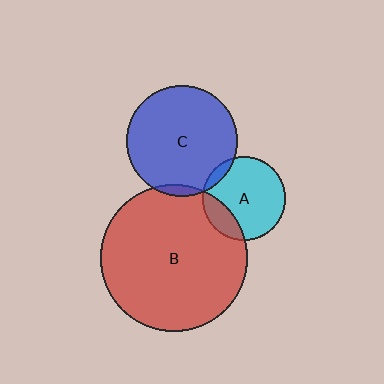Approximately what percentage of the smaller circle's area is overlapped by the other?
Approximately 10%.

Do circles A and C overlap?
Yes.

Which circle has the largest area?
Circle B (red).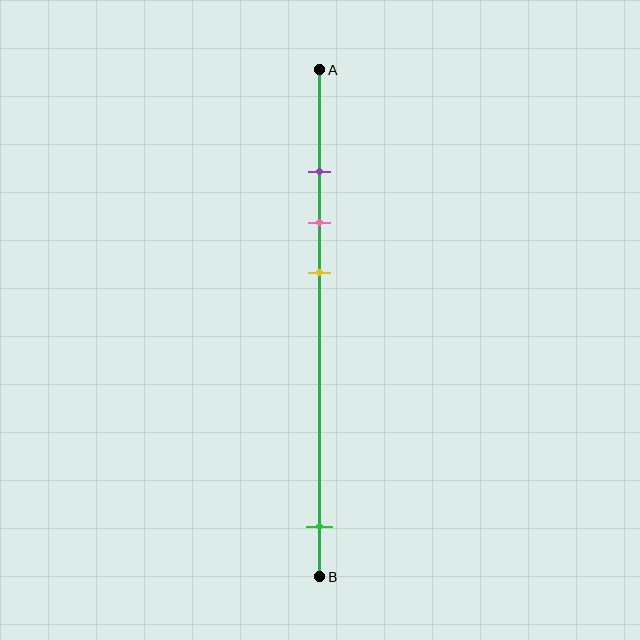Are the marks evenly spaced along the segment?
No, the marks are not evenly spaced.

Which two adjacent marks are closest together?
The purple and pink marks are the closest adjacent pair.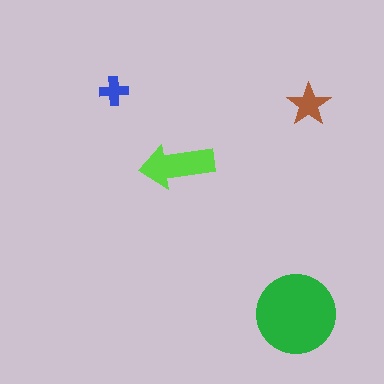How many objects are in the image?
There are 4 objects in the image.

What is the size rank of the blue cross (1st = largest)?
4th.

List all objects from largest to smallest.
The green circle, the lime arrow, the brown star, the blue cross.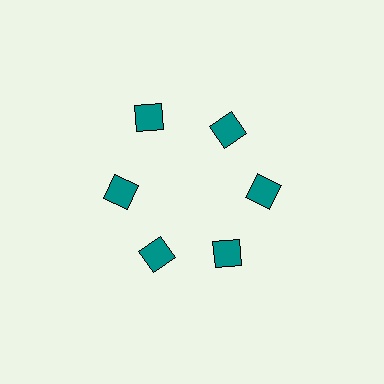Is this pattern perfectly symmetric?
No. The 6 teal squares are arranged in a ring, but one element near the 11 o'clock position is pushed outward from the center, breaking the 6-fold rotational symmetry.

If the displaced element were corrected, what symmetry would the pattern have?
It would have 6-fold rotational symmetry — the pattern would map onto itself every 60 degrees.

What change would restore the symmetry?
The symmetry would be restored by moving it inward, back onto the ring so that all 6 squares sit at equal angles and equal distance from the center.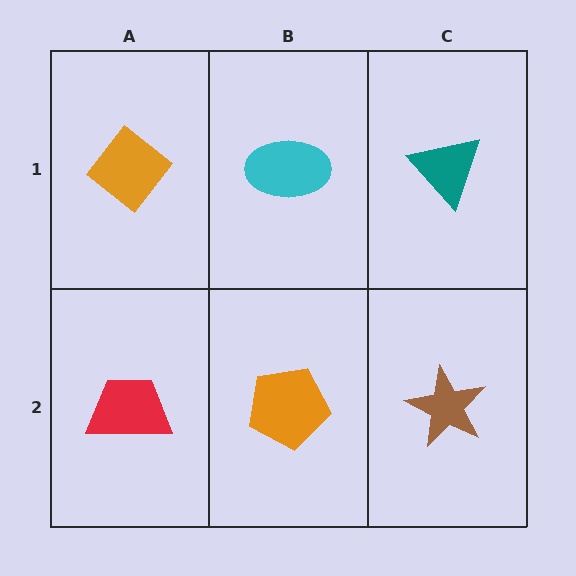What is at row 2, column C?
A brown star.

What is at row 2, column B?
An orange pentagon.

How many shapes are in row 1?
3 shapes.